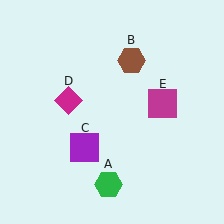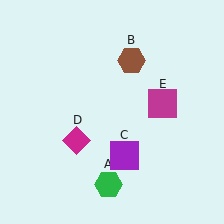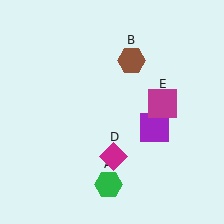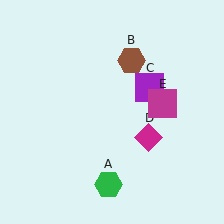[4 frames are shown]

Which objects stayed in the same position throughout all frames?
Green hexagon (object A) and brown hexagon (object B) and magenta square (object E) remained stationary.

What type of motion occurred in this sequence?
The purple square (object C), magenta diamond (object D) rotated counterclockwise around the center of the scene.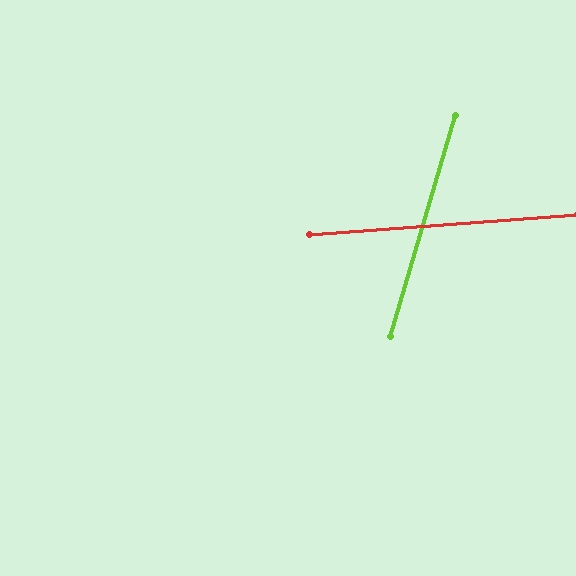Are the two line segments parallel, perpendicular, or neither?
Neither parallel nor perpendicular — they differ by about 69°.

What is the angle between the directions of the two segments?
Approximately 69 degrees.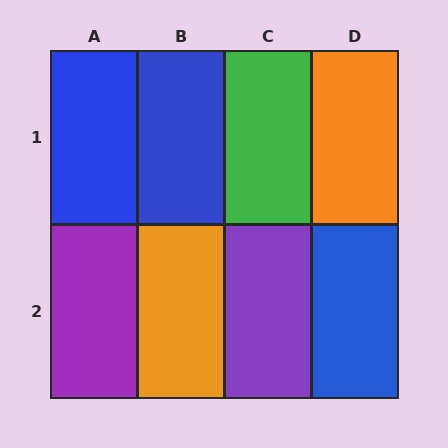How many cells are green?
1 cell is green.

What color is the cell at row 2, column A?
Purple.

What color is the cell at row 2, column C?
Purple.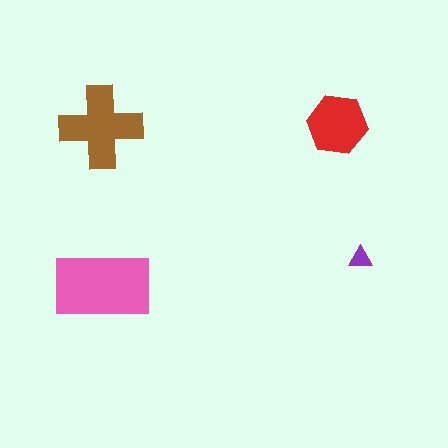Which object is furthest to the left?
The brown cross is leftmost.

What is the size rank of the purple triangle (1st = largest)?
4th.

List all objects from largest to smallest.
The pink rectangle, the brown cross, the red hexagon, the purple triangle.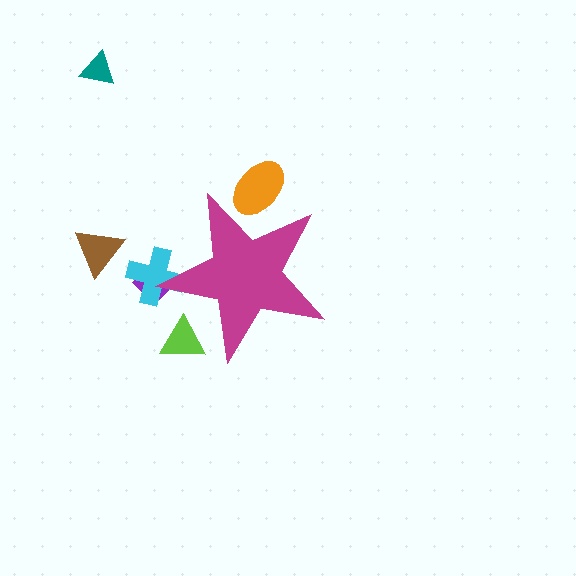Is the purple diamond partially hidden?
Yes, the purple diamond is partially hidden behind the magenta star.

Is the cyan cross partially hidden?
Yes, the cyan cross is partially hidden behind the magenta star.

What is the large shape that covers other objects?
A magenta star.